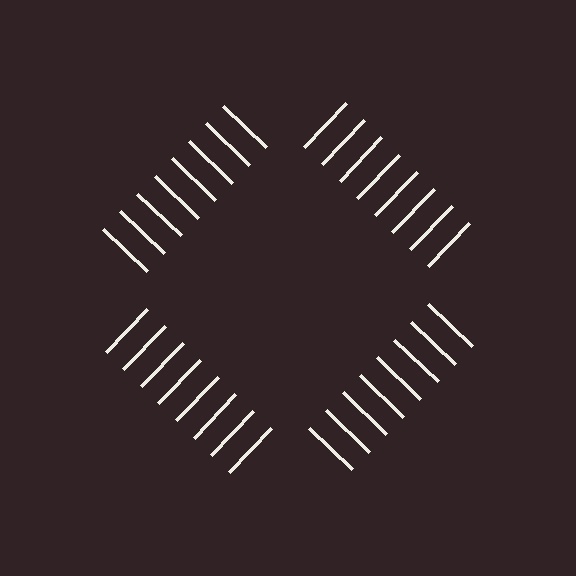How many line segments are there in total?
32 — 8 along each of the 4 edges.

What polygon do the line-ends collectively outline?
An illusory square — the line segments terminate on its edges but no continuous stroke is drawn.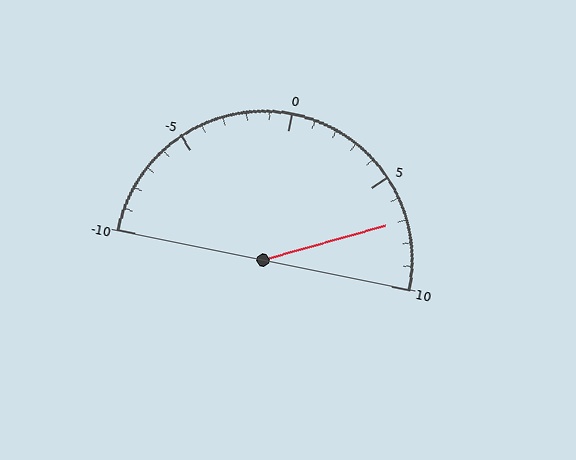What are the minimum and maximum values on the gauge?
The gauge ranges from -10 to 10.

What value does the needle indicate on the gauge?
The needle indicates approximately 7.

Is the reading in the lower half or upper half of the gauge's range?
The reading is in the upper half of the range (-10 to 10).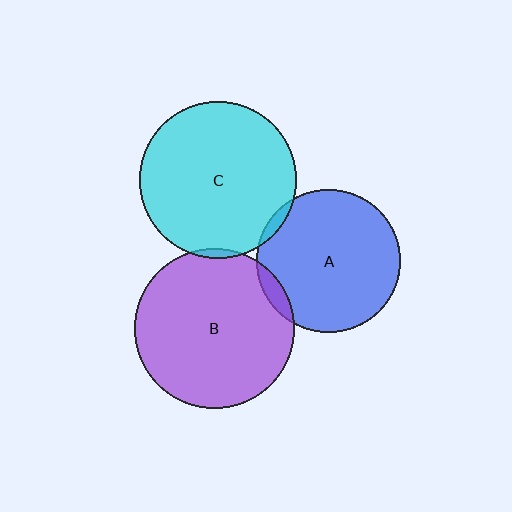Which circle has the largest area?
Circle B (purple).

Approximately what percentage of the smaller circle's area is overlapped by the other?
Approximately 5%.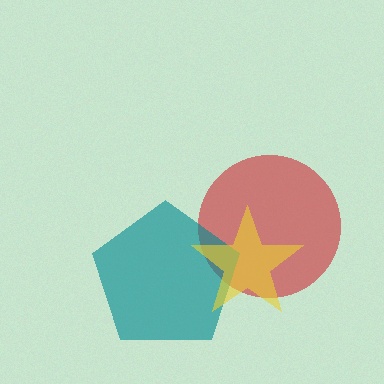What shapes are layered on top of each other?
The layered shapes are: a red circle, a teal pentagon, a yellow star.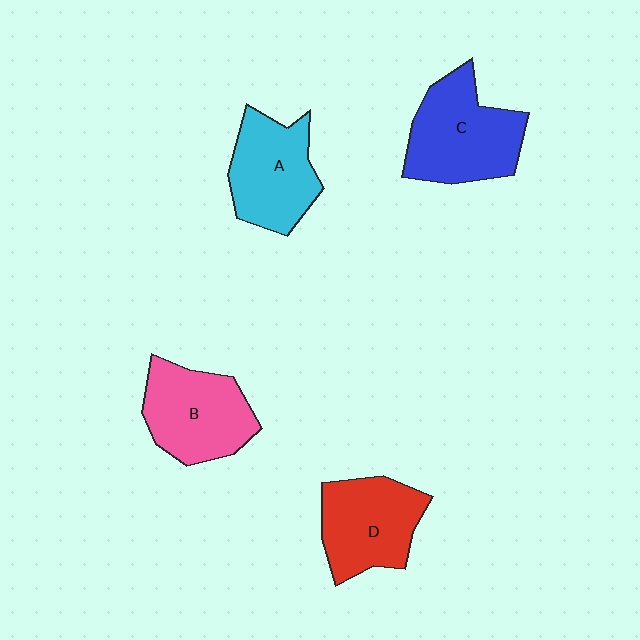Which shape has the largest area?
Shape C (blue).